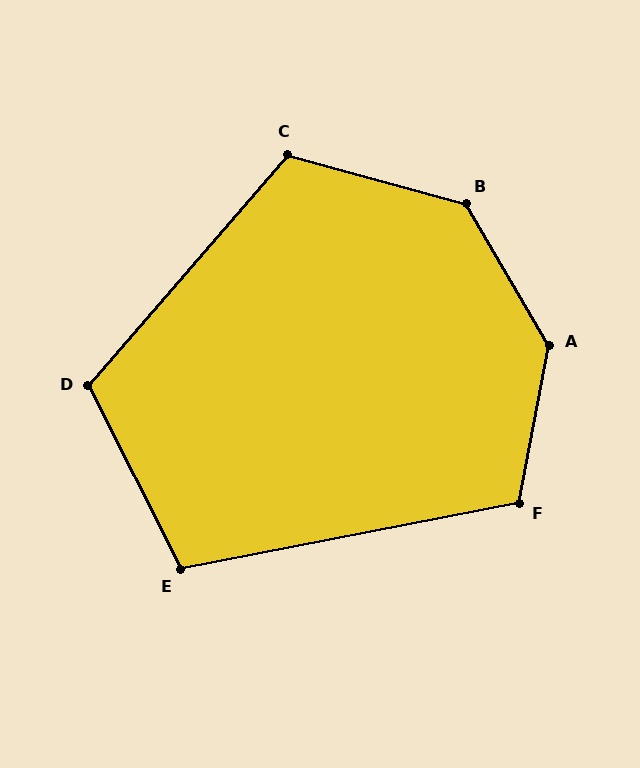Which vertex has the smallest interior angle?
E, at approximately 106 degrees.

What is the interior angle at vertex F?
Approximately 112 degrees (obtuse).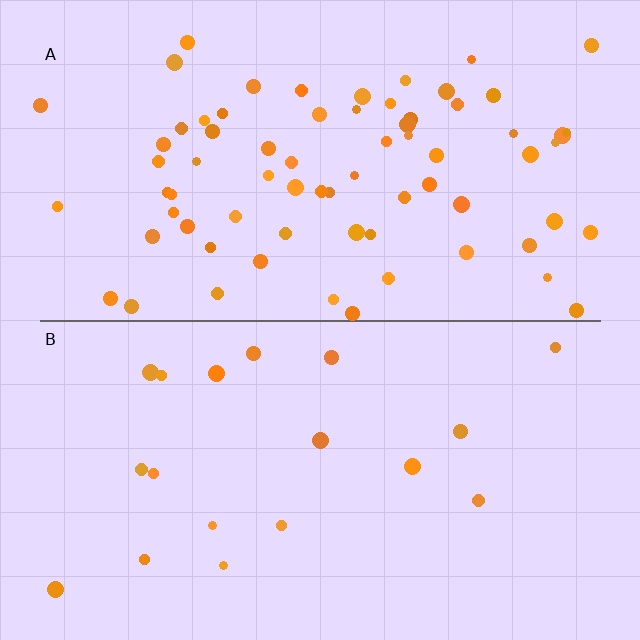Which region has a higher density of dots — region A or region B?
A (the top).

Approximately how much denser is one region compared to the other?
Approximately 3.9× — region A over region B.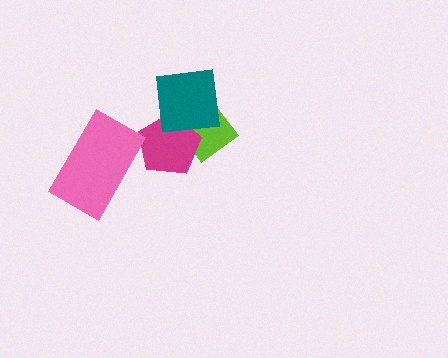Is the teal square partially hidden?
No, no other shape covers it.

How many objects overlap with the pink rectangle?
0 objects overlap with the pink rectangle.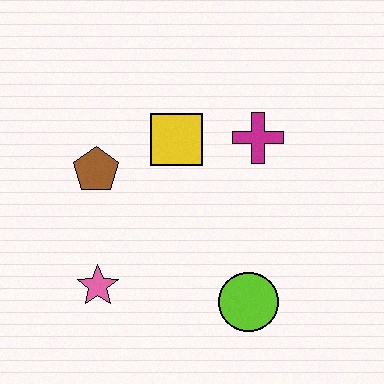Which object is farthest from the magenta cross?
The pink star is farthest from the magenta cross.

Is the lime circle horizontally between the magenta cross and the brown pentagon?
Yes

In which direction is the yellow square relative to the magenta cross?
The yellow square is to the left of the magenta cross.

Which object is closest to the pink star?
The brown pentagon is closest to the pink star.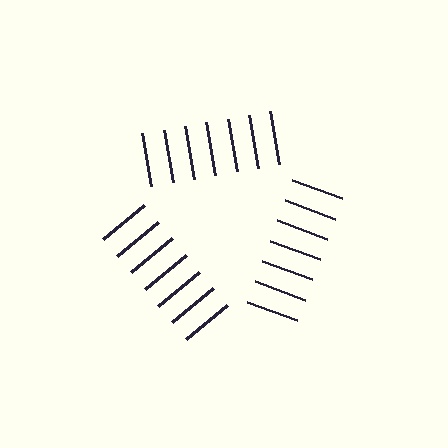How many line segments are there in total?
21 — 7 along each of the 3 edges.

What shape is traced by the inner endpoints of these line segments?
An illusory triangle — the line segments terminate on its edges but no continuous stroke is drawn.